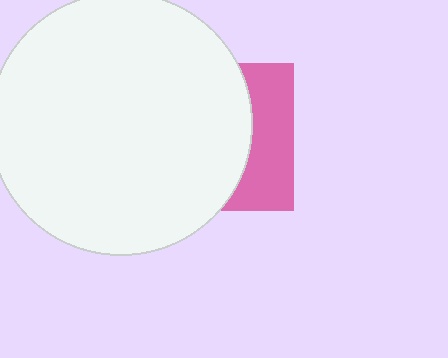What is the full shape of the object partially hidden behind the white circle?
The partially hidden object is a pink square.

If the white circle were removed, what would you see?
You would see the complete pink square.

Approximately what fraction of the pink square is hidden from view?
Roughly 67% of the pink square is hidden behind the white circle.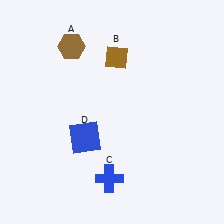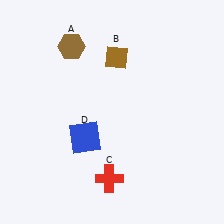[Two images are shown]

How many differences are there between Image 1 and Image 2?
There is 1 difference between the two images.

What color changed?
The cross (C) changed from blue in Image 1 to red in Image 2.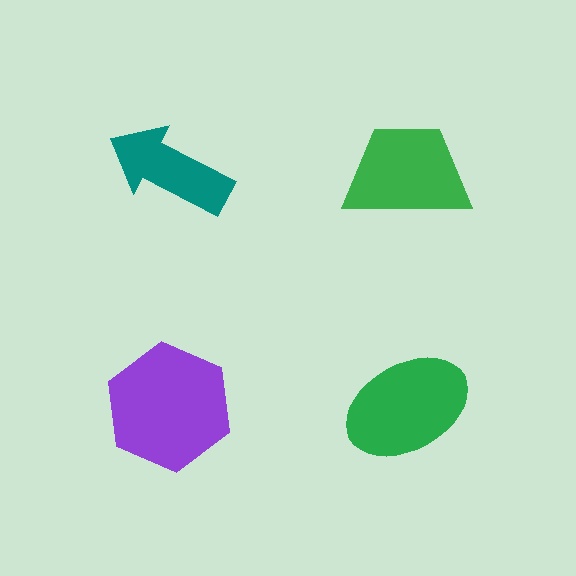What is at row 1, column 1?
A teal arrow.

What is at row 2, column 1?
A purple hexagon.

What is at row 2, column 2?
A green ellipse.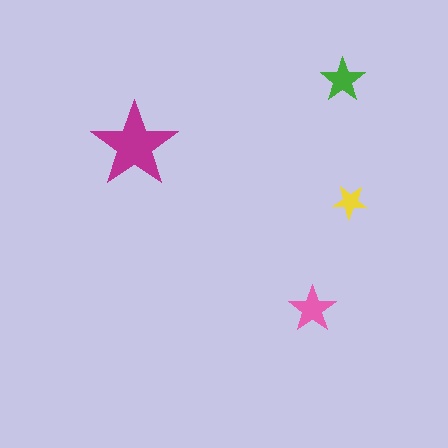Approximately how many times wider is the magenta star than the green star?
About 2 times wider.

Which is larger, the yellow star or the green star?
The green one.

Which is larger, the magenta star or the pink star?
The magenta one.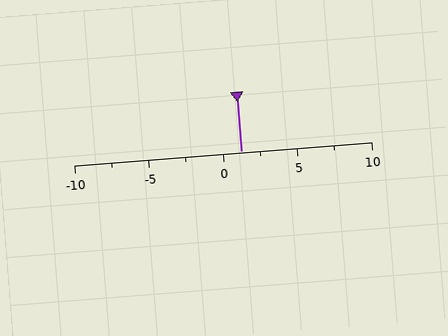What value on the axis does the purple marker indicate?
The marker indicates approximately 1.2.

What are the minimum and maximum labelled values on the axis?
The axis runs from -10 to 10.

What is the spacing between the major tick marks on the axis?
The major ticks are spaced 5 apart.